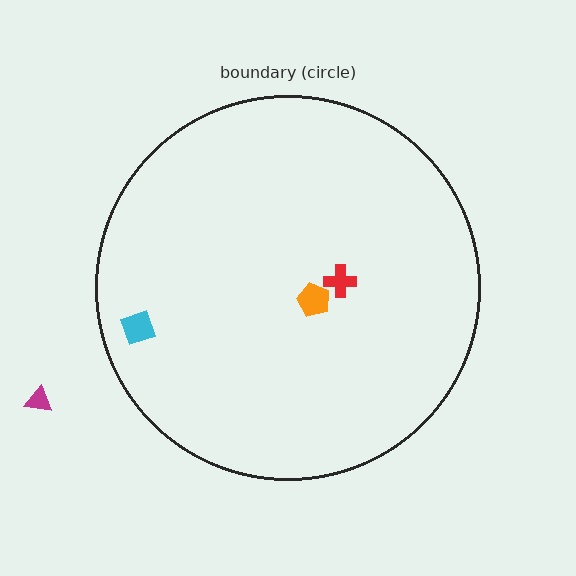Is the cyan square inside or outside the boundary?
Inside.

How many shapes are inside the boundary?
3 inside, 1 outside.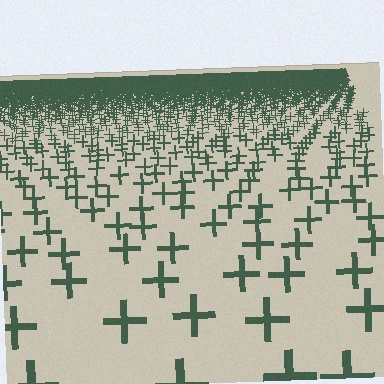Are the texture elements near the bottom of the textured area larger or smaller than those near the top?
Larger. Near the bottom, elements are closer to the viewer and appear at a bigger on-screen size.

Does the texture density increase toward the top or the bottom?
Density increases toward the top.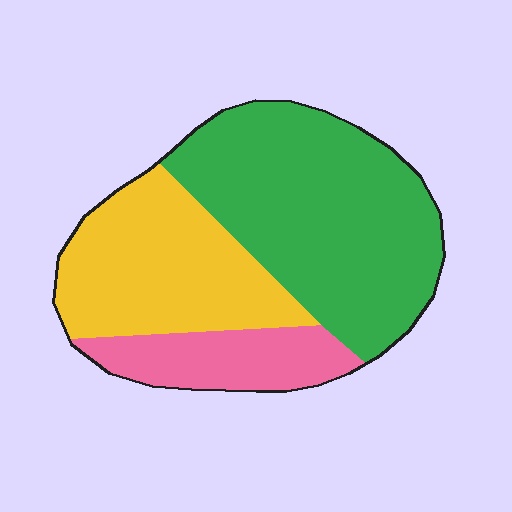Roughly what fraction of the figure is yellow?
Yellow covers roughly 30% of the figure.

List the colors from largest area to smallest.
From largest to smallest: green, yellow, pink.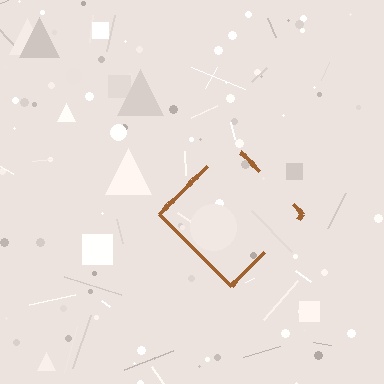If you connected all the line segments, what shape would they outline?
They would outline a diamond.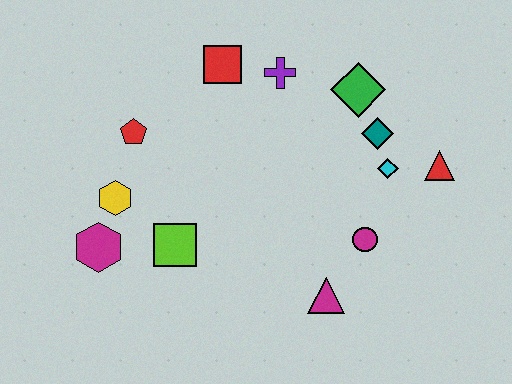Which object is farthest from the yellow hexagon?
The red triangle is farthest from the yellow hexagon.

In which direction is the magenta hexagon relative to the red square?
The magenta hexagon is below the red square.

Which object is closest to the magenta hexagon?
The yellow hexagon is closest to the magenta hexagon.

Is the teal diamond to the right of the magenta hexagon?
Yes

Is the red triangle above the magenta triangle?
Yes